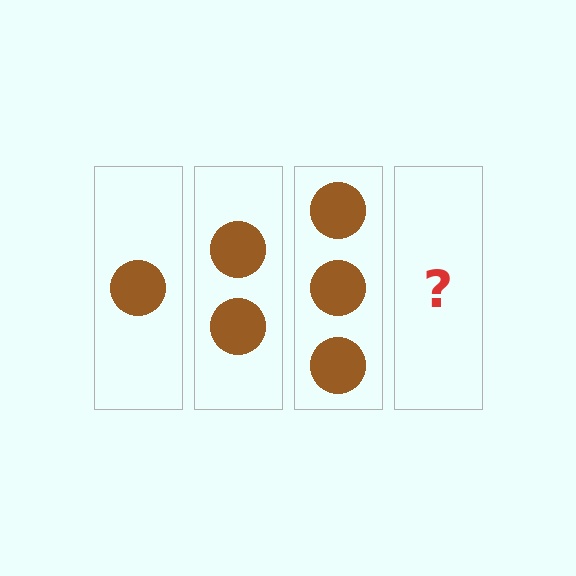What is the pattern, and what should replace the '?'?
The pattern is that each step adds one more circle. The '?' should be 4 circles.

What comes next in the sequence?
The next element should be 4 circles.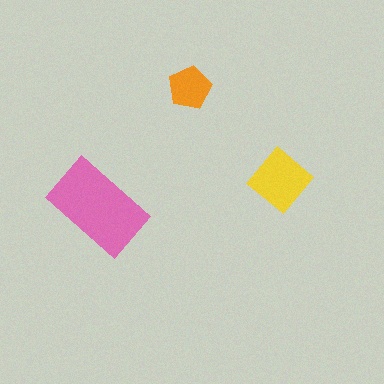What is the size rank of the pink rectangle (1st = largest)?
1st.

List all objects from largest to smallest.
The pink rectangle, the yellow diamond, the orange pentagon.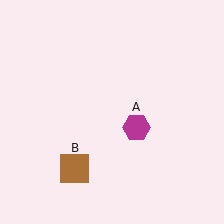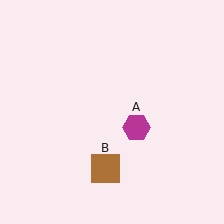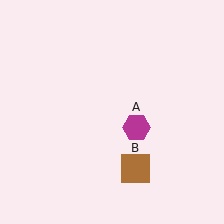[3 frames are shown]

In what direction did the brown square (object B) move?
The brown square (object B) moved right.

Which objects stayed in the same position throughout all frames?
Magenta hexagon (object A) remained stationary.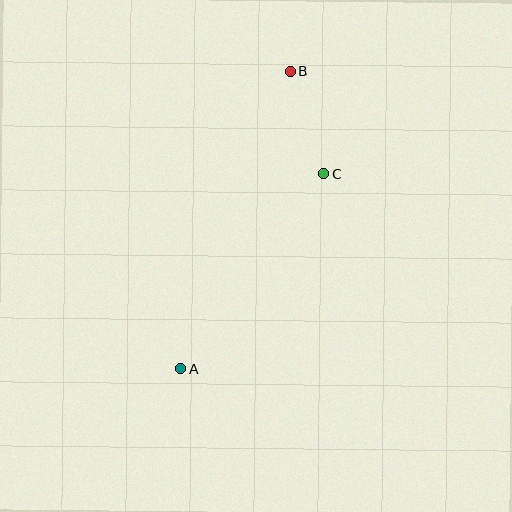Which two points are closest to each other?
Points B and C are closest to each other.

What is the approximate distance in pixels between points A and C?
The distance between A and C is approximately 243 pixels.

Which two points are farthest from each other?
Points A and B are farthest from each other.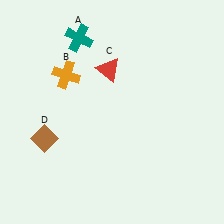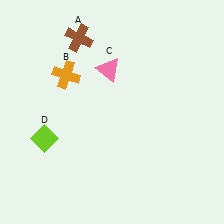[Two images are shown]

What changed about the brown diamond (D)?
In Image 1, D is brown. In Image 2, it changed to lime.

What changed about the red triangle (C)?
In Image 1, C is red. In Image 2, it changed to pink.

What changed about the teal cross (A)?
In Image 1, A is teal. In Image 2, it changed to brown.